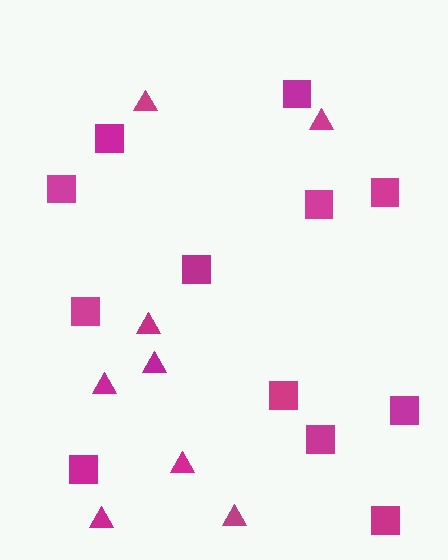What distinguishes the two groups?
There are 2 groups: one group of squares (12) and one group of triangles (8).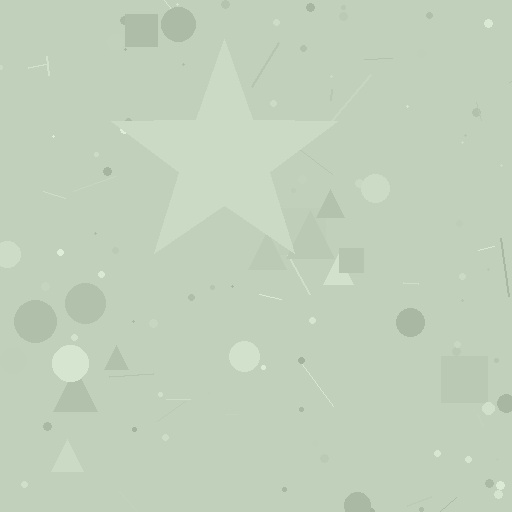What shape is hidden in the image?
A star is hidden in the image.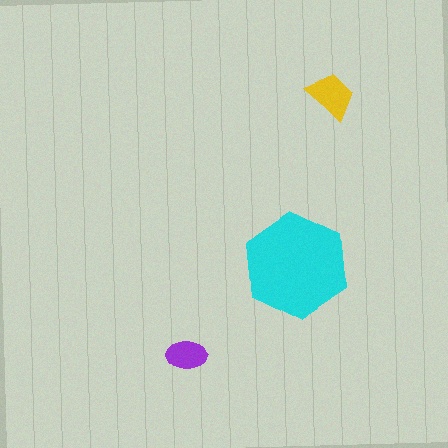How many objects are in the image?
There are 3 objects in the image.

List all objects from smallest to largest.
The purple ellipse, the yellow trapezoid, the cyan hexagon.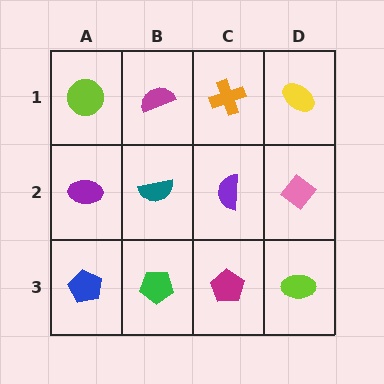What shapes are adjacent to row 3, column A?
A purple ellipse (row 2, column A), a green pentagon (row 3, column B).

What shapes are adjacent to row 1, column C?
A purple semicircle (row 2, column C), a magenta semicircle (row 1, column B), a yellow ellipse (row 1, column D).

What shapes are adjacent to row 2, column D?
A yellow ellipse (row 1, column D), a lime ellipse (row 3, column D), a purple semicircle (row 2, column C).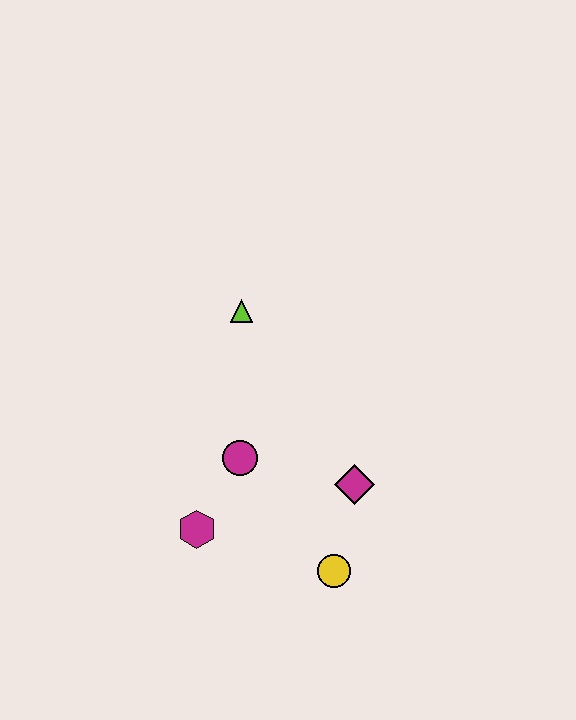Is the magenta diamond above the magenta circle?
No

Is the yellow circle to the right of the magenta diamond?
No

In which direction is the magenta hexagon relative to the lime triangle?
The magenta hexagon is below the lime triangle.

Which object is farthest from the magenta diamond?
The lime triangle is farthest from the magenta diamond.